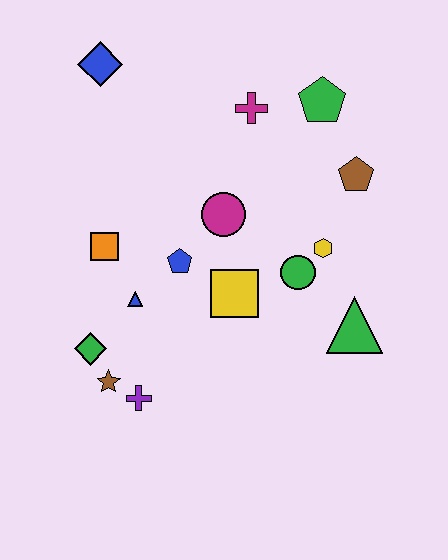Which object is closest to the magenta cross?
The green pentagon is closest to the magenta cross.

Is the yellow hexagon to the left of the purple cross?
No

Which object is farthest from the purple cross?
The green pentagon is farthest from the purple cross.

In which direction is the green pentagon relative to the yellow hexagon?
The green pentagon is above the yellow hexagon.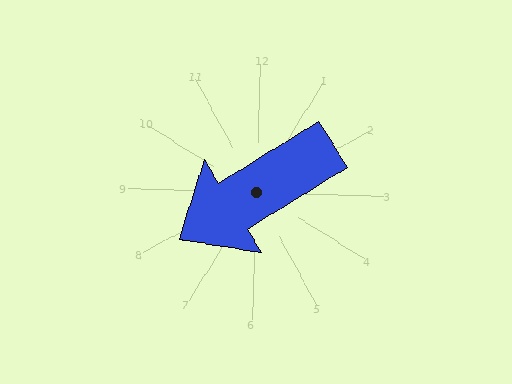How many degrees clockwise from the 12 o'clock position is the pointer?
Approximately 236 degrees.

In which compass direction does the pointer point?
Southwest.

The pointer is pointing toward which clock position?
Roughly 8 o'clock.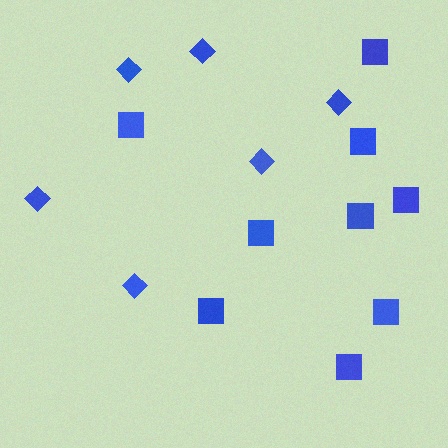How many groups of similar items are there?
There are 2 groups: one group of squares (9) and one group of diamonds (6).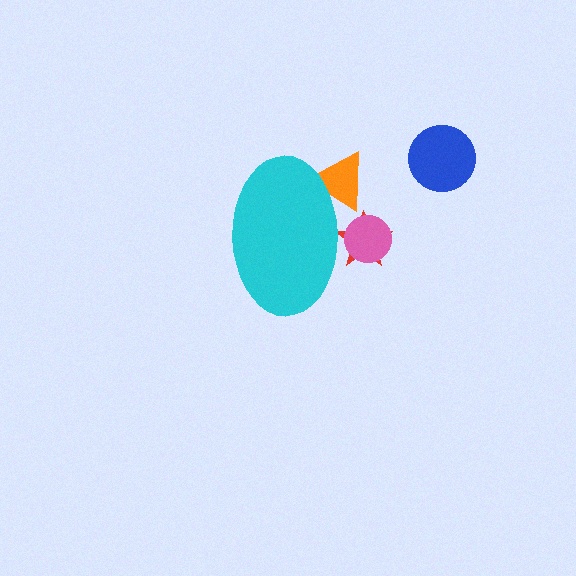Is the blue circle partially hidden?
No, the blue circle is fully visible.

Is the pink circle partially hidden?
Yes, the pink circle is partially hidden behind the cyan ellipse.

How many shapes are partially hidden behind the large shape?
3 shapes are partially hidden.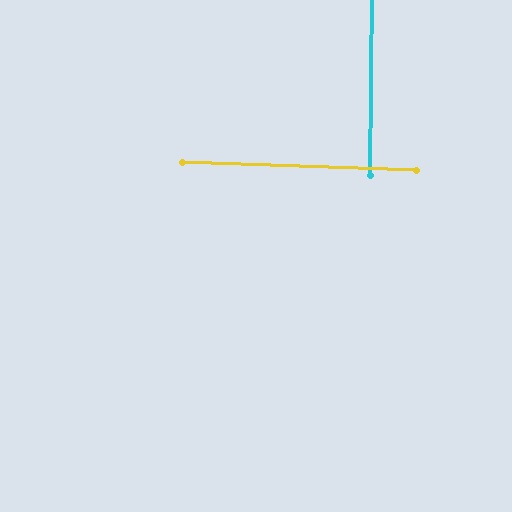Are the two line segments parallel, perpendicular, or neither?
Perpendicular — they meet at approximately 89°.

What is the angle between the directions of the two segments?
Approximately 89 degrees.